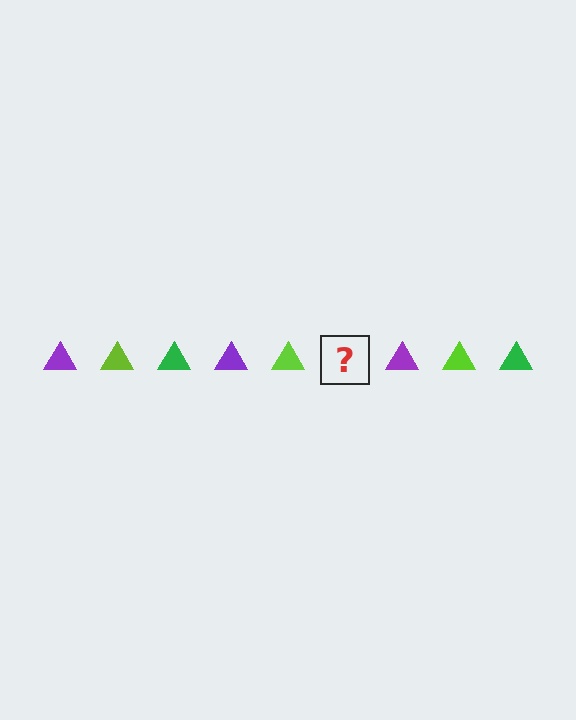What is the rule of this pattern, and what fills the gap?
The rule is that the pattern cycles through purple, lime, green triangles. The gap should be filled with a green triangle.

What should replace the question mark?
The question mark should be replaced with a green triangle.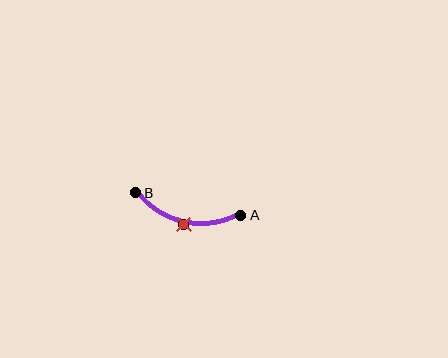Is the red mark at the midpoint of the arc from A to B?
Yes. The red mark lies on the arc at equal arc-length from both A and B — it is the arc midpoint.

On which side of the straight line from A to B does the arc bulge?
The arc bulges below the straight line connecting A and B.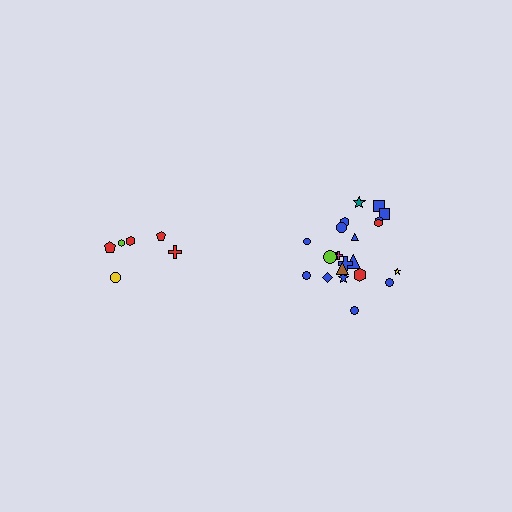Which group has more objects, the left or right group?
The right group.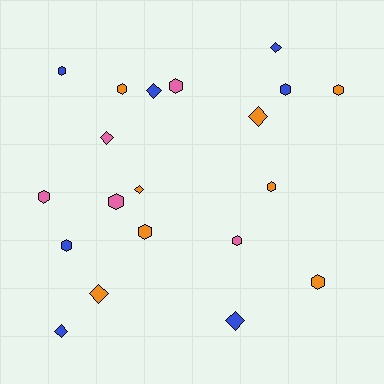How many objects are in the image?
There are 20 objects.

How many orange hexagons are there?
There are 5 orange hexagons.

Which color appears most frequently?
Orange, with 8 objects.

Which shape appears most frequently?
Hexagon, with 12 objects.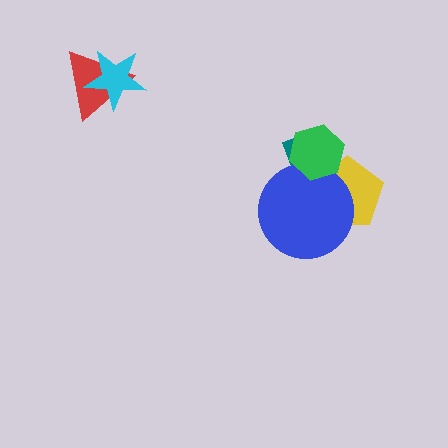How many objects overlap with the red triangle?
1 object overlaps with the red triangle.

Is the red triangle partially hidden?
Yes, it is partially covered by another shape.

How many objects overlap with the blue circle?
3 objects overlap with the blue circle.